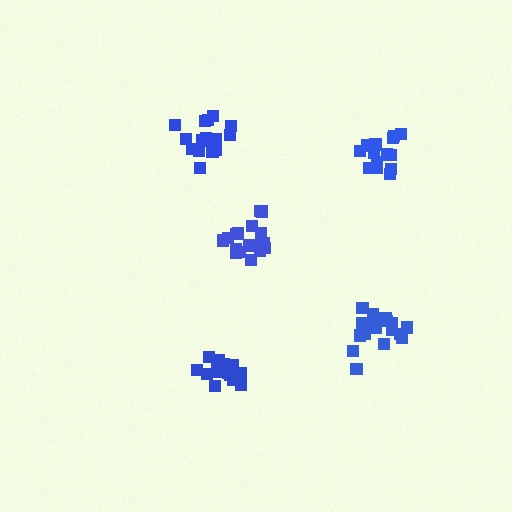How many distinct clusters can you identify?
There are 5 distinct clusters.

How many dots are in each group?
Group 1: 17 dots, Group 2: 16 dots, Group 3: 18 dots, Group 4: 18 dots, Group 5: 15 dots (84 total).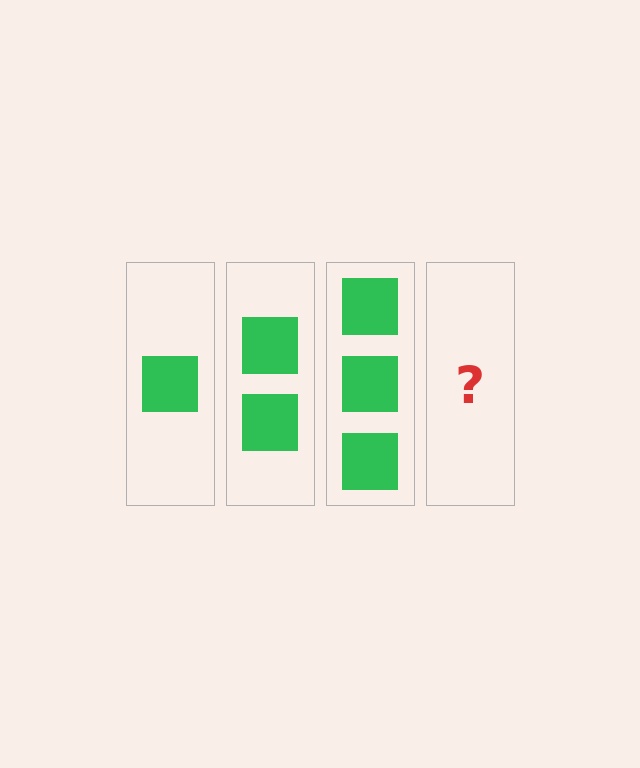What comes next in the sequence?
The next element should be 4 squares.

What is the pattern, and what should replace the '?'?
The pattern is that each step adds one more square. The '?' should be 4 squares.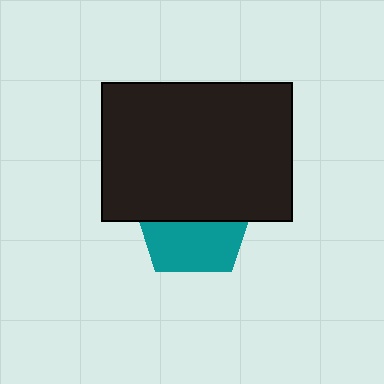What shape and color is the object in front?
The object in front is a black rectangle.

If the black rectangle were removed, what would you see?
You would see the complete teal pentagon.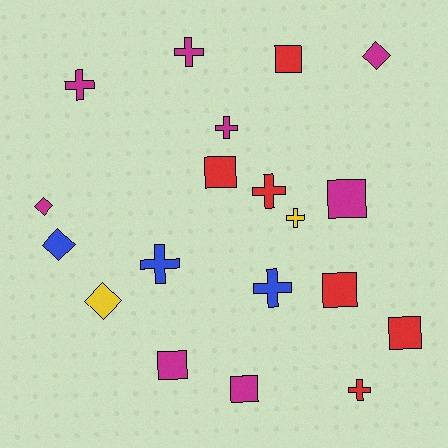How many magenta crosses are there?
There are 3 magenta crosses.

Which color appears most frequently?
Magenta, with 8 objects.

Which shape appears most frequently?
Cross, with 8 objects.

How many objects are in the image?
There are 19 objects.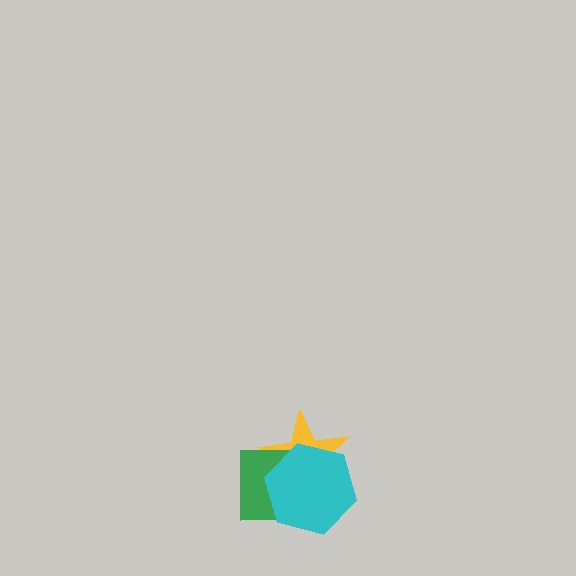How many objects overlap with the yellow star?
2 objects overlap with the yellow star.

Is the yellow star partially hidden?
Yes, it is partially covered by another shape.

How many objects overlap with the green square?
2 objects overlap with the green square.